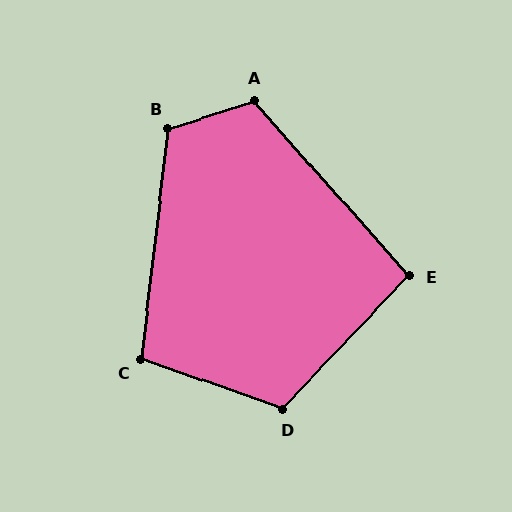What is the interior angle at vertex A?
Approximately 114 degrees (obtuse).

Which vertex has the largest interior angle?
D, at approximately 115 degrees.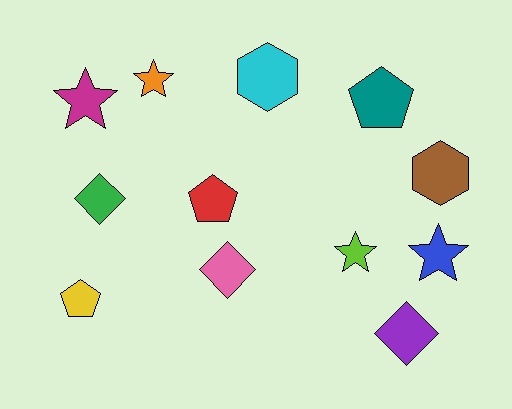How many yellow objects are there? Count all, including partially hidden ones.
There is 1 yellow object.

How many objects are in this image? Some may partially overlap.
There are 12 objects.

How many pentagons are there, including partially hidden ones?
There are 3 pentagons.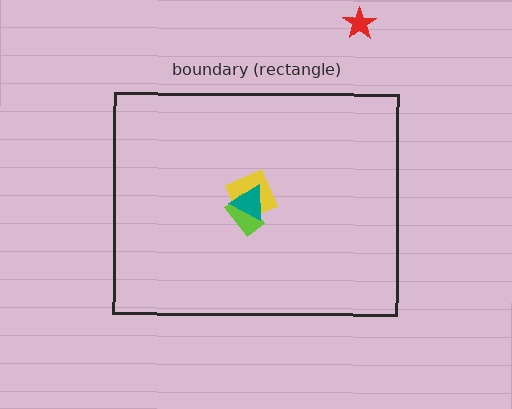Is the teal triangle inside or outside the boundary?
Inside.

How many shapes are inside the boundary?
3 inside, 1 outside.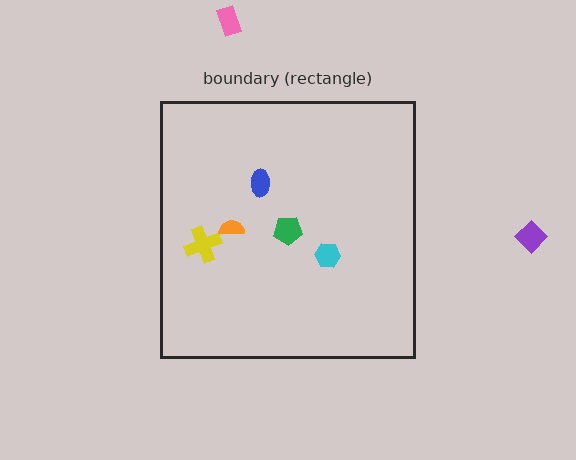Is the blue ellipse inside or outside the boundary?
Inside.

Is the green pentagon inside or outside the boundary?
Inside.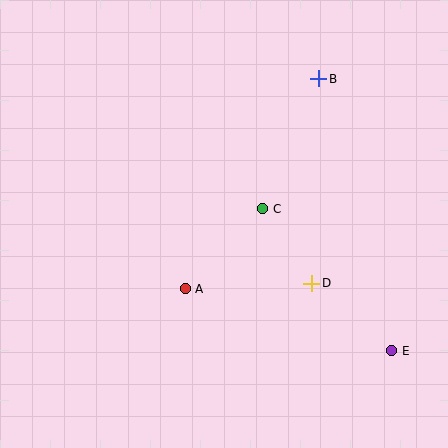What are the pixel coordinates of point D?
Point D is at (312, 284).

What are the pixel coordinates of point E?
Point E is at (392, 351).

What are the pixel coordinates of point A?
Point A is at (185, 289).